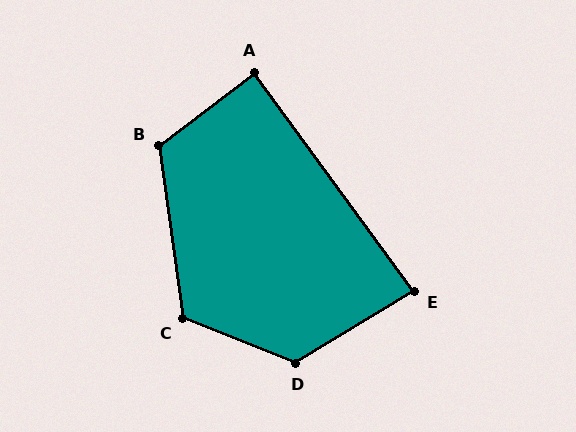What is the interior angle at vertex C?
Approximately 119 degrees (obtuse).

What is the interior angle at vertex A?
Approximately 89 degrees (approximately right).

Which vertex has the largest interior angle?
D, at approximately 128 degrees.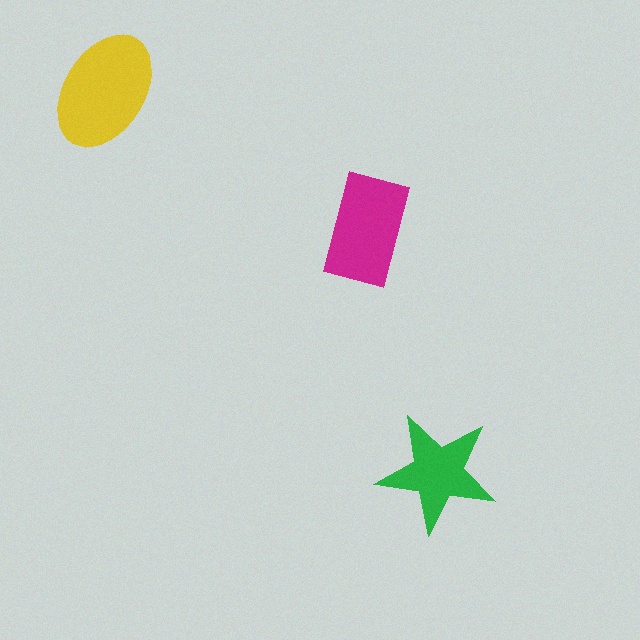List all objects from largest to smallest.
The yellow ellipse, the magenta rectangle, the green star.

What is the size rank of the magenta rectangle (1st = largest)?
2nd.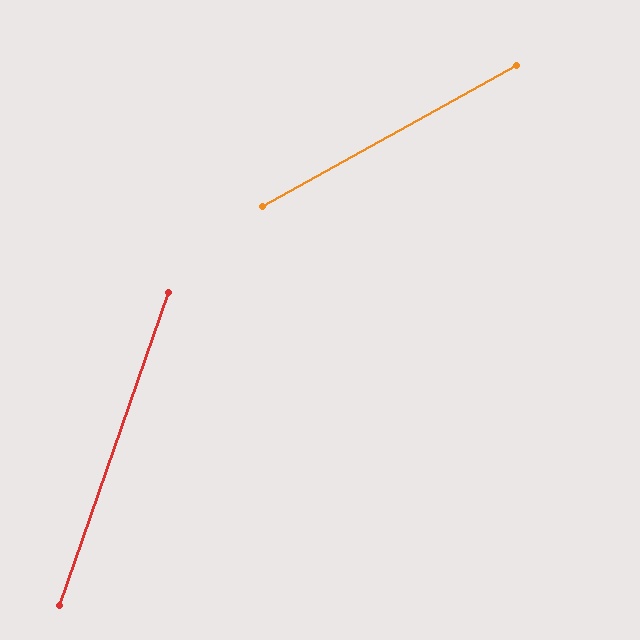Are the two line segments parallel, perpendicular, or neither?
Neither parallel nor perpendicular — they differ by about 42°.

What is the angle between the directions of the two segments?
Approximately 42 degrees.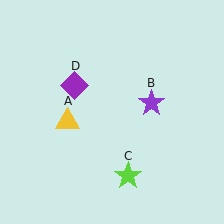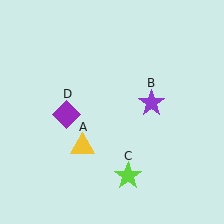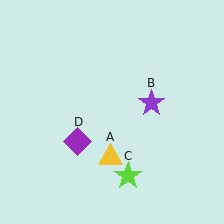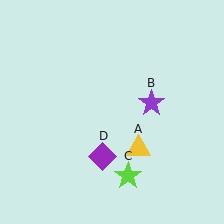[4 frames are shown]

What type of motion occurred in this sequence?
The yellow triangle (object A), purple diamond (object D) rotated counterclockwise around the center of the scene.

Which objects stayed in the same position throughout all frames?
Purple star (object B) and lime star (object C) remained stationary.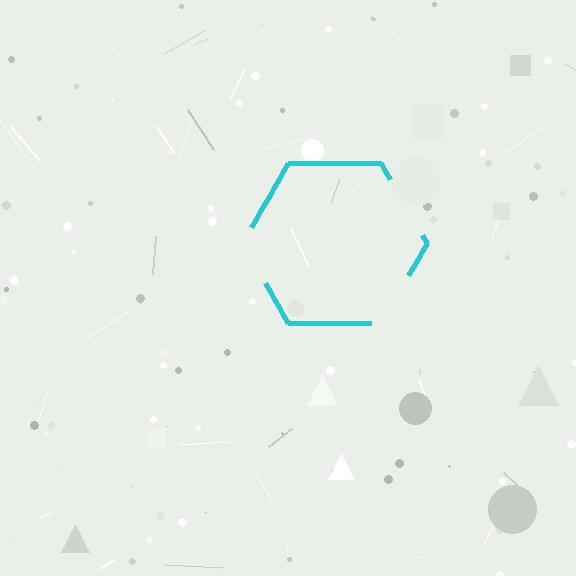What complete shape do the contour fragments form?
The contour fragments form a hexagon.